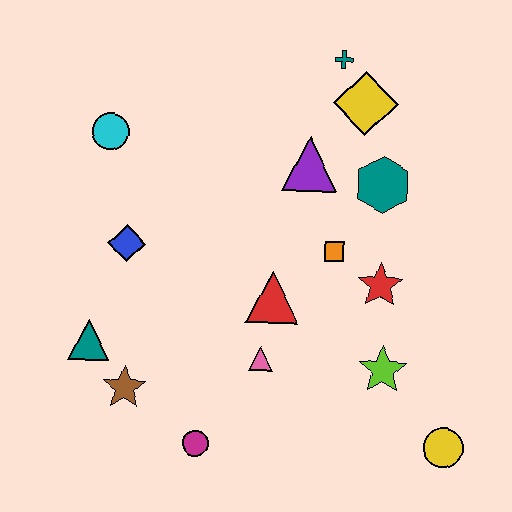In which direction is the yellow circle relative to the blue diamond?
The yellow circle is to the right of the blue diamond.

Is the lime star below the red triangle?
Yes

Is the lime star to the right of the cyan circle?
Yes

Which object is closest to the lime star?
The red star is closest to the lime star.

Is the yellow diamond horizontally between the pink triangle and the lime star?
Yes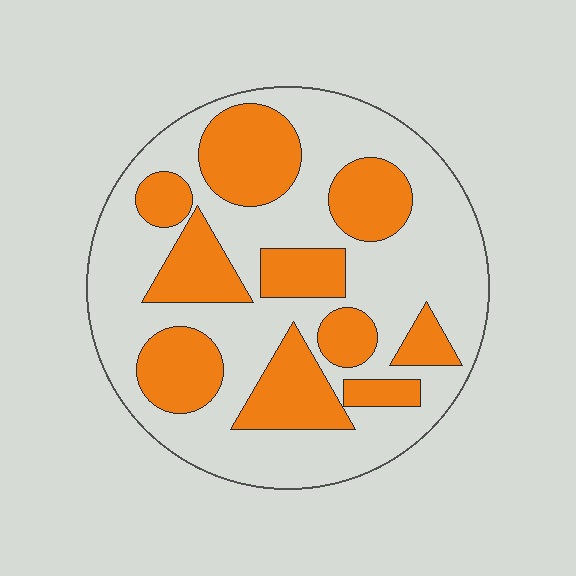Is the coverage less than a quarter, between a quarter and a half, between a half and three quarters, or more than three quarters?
Between a quarter and a half.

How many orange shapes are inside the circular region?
10.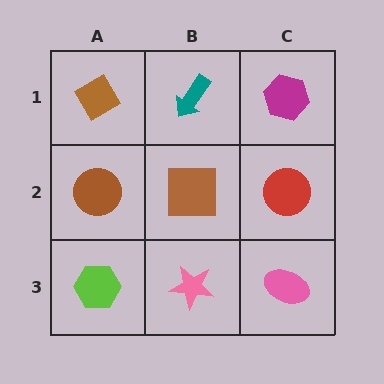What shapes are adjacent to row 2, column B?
A teal arrow (row 1, column B), a pink star (row 3, column B), a brown circle (row 2, column A), a red circle (row 2, column C).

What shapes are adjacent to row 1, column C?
A red circle (row 2, column C), a teal arrow (row 1, column B).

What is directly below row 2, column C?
A pink ellipse.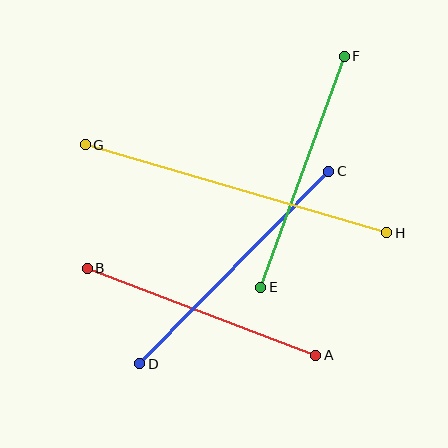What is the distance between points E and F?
The distance is approximately 246 pixels.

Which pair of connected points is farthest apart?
Points G and H are farthest apart.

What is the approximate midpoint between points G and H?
The midpoint is at approximately (236, 189) pixels.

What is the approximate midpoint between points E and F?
The midpoint is at approximately (302, 172) pixels.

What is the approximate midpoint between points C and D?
The midpoint is at approximately (234, 267) pixels.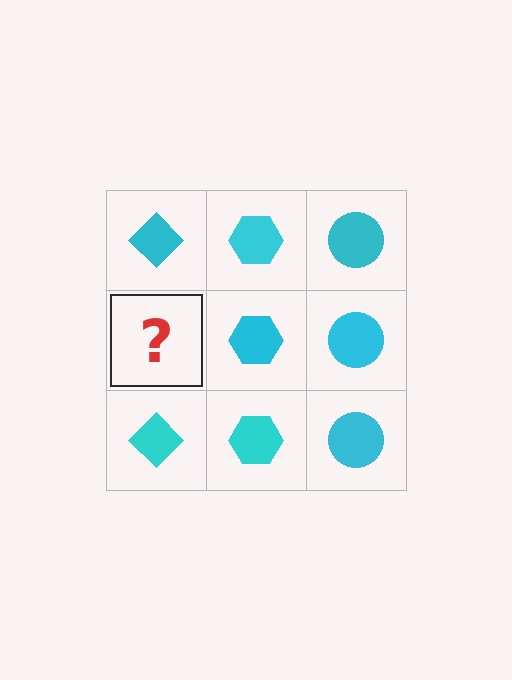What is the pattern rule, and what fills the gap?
The rule is that each column has a consistent shape. The gap should be filled with a cyan diamond.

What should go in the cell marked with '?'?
The missing cell should contain a cyan diamond.